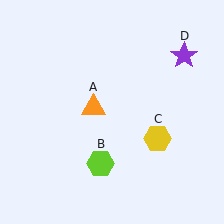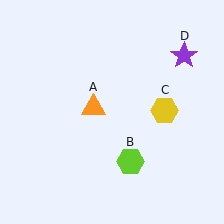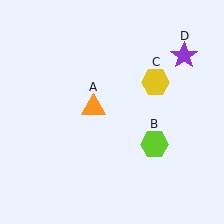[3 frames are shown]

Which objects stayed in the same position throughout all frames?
Orange triangle (object A) and purple star (object D) remained stationary.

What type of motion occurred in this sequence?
The lime hexagon (object B), yellow hexagon (object C) rotated counterclockwise around the center of the scene.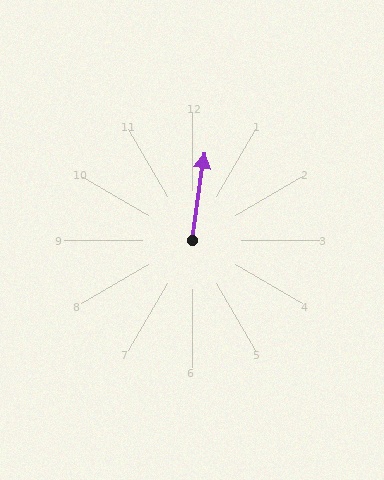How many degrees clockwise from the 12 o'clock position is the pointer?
Approximately 8 degrees.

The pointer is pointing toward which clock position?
Roughly 12 o'clock.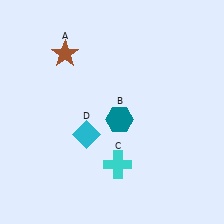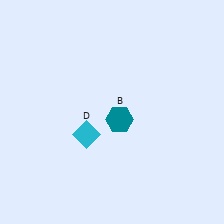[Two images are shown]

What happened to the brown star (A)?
The brown star (A) was removed in Image 2. It was in the top-left area of Image 1.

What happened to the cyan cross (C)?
The cyan cross (C) was removed in Image 2. It was in the bottom-right area of Image 1.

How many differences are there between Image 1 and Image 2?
There are 2 differences between the two images.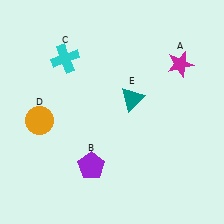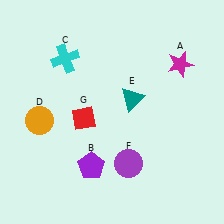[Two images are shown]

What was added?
A purple circle (F), a red diamond (G) were added in Image 2.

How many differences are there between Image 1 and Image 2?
There are 2 differences between the two images.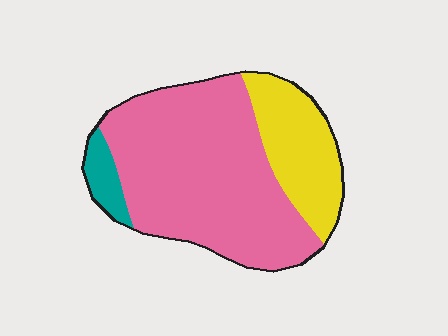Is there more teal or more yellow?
Yellow.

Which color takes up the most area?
Pink, at roughly 70%.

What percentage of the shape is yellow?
Yellow covers 25% of the shape.